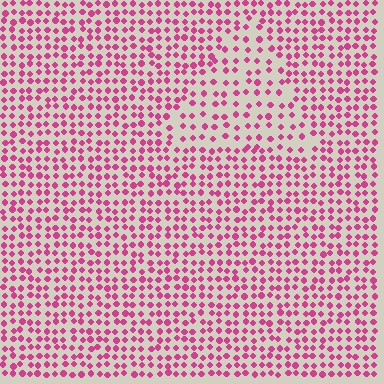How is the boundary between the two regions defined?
The boundary is defined by a change in element density (approximately 1.6x ratio). All elements are the same color, size, and shape.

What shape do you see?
I see a triangle.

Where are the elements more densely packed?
The elements are more densely packed outside the triangle boundary.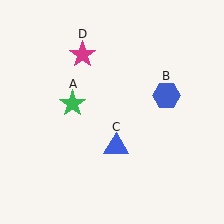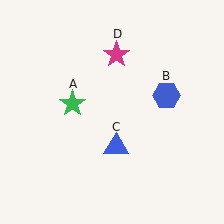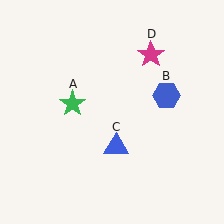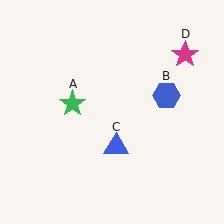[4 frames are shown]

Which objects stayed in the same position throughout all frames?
Green star (object A) and blue hexagon (object B) and blue triangle (object C) remained stationary.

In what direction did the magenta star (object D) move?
The magenta star (object D) moved right.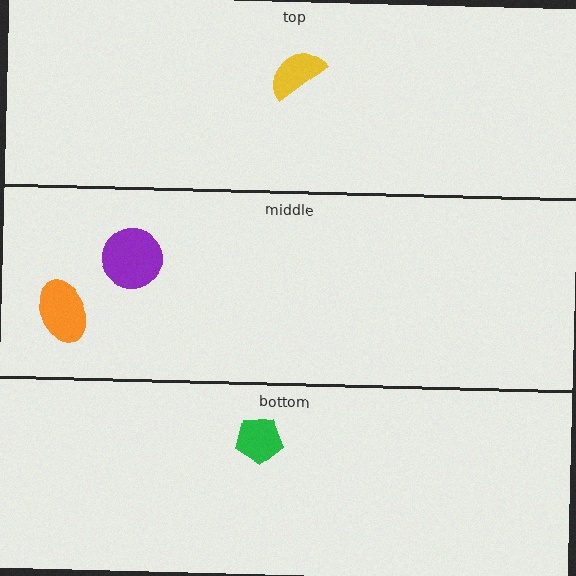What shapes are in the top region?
The yellow semicircle.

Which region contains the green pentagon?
The bottom region.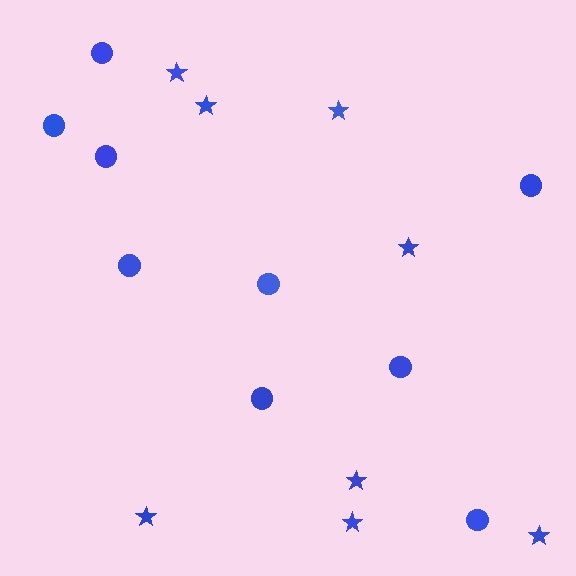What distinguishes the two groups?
There are 2 groups: one group of circles (9) and one group of stars (8).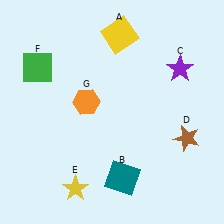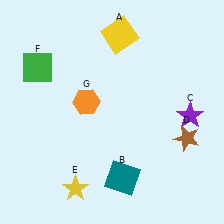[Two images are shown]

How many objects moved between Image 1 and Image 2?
1 object moved between the two images.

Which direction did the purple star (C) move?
The purple star (C) moved down.